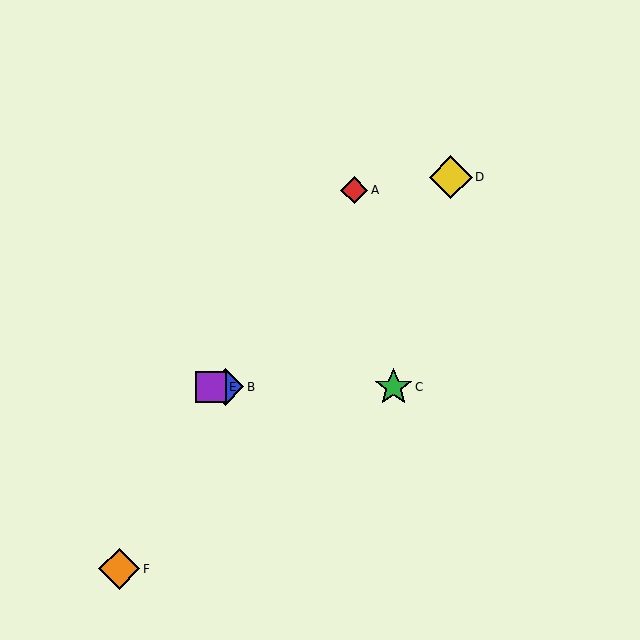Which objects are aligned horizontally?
Objects B, C, E are aligned horizontally.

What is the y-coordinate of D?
Object D is at y≈177.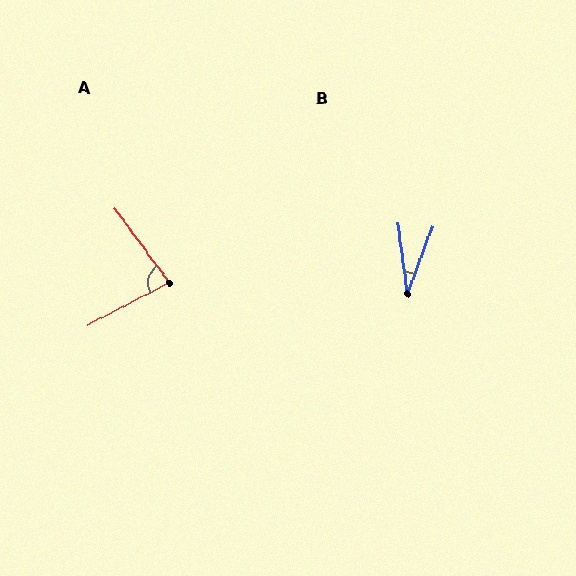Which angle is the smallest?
B, at approximately 28 degrees.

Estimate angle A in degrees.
Approximately 82 degrees.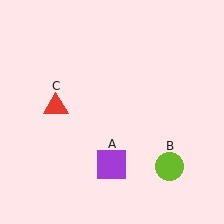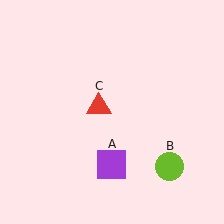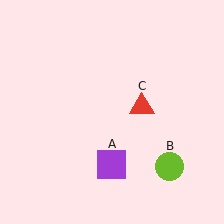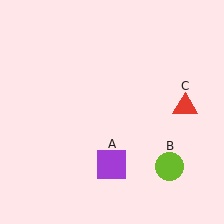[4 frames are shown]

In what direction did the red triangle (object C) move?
The red triangle (object C) moved right.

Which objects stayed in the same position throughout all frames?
Purple square (object A) and lime circle (object B) remained stationary.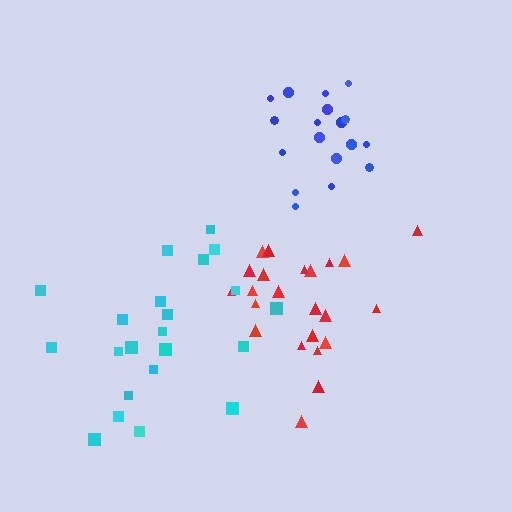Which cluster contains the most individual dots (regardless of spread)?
Red (23).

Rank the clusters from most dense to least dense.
blue, red, cyan.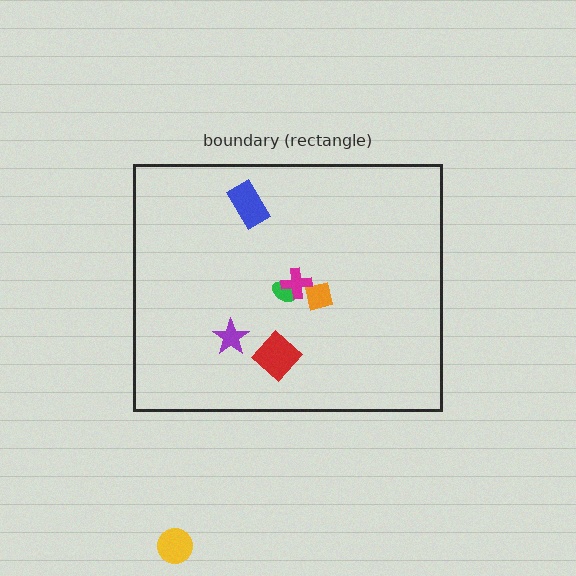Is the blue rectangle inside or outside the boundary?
Inside.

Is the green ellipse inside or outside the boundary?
Inside.